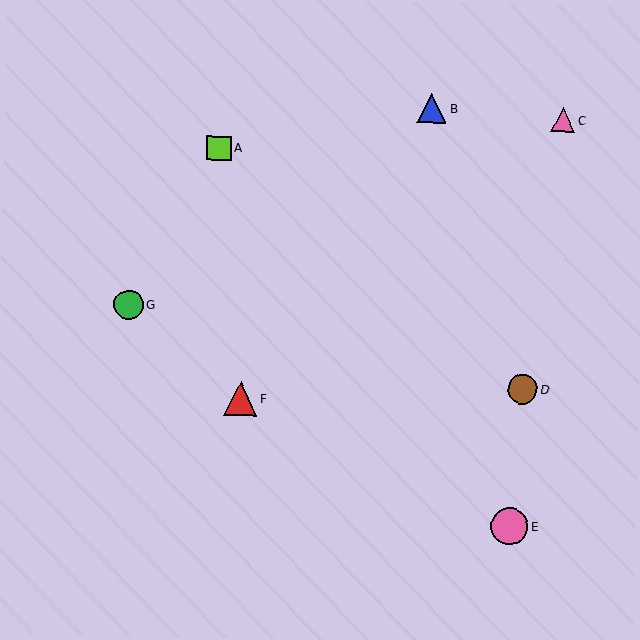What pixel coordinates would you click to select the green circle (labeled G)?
Click at (129, 304) to select the green circle G.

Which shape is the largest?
The pink circle (labeled E) is the largest.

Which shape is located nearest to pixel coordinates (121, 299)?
The green circle (labeled G) at (129, 304) is nearest to that location.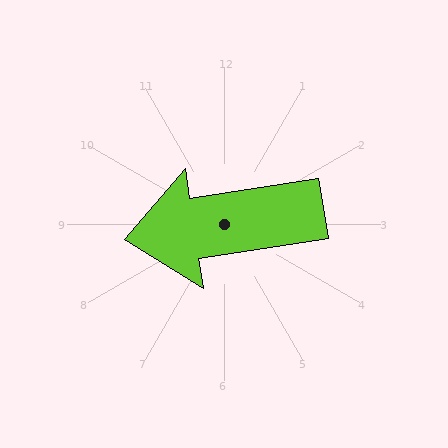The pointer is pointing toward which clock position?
Roughly 9 o'clock.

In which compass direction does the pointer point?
West.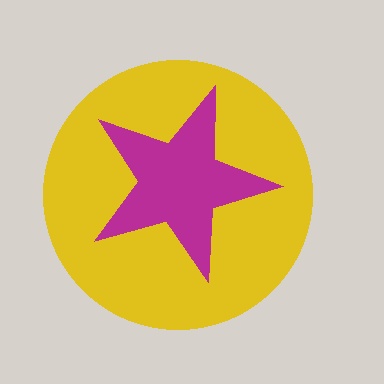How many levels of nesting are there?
2.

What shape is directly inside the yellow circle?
The magenta star.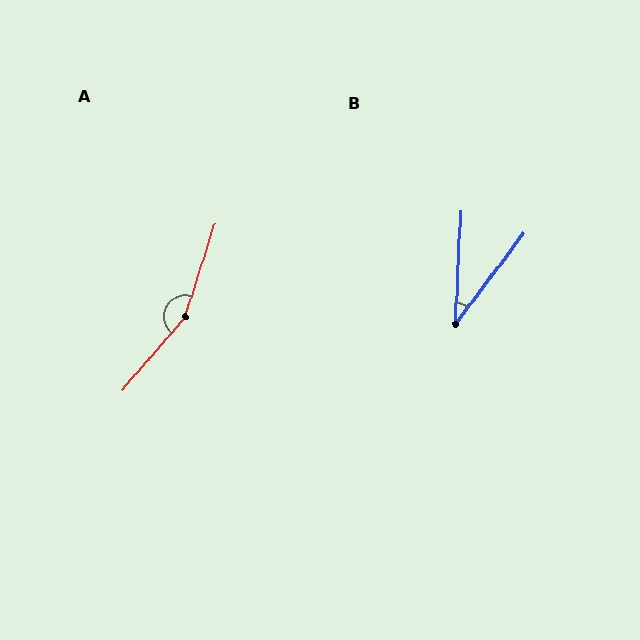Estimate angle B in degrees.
Approximately 34 degrees.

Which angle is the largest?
A, at approximately 157 degrees.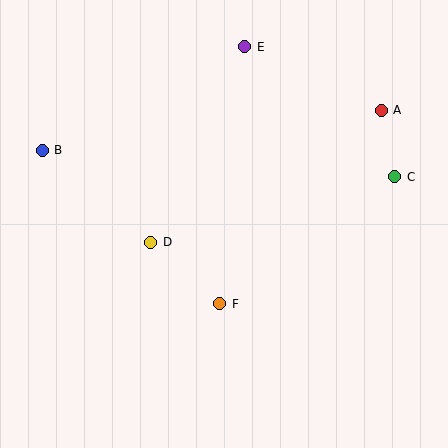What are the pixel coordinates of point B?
Point B is at (42, 150).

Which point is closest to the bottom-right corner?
Point F is closest to the bottom-right corner.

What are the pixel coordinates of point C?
Point C is at (395, 177).